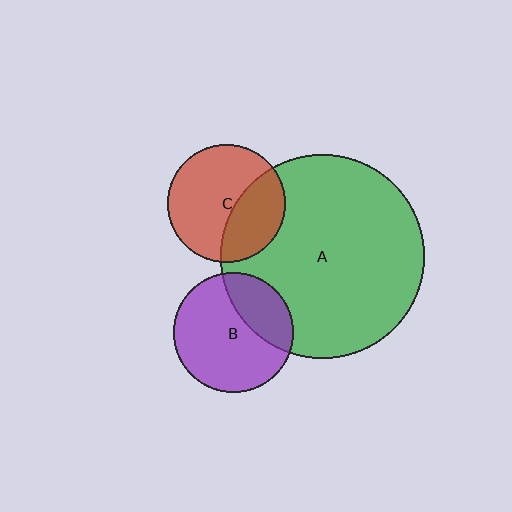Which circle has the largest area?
Circle A (green).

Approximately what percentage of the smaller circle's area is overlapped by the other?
Approximately 30%.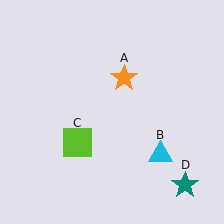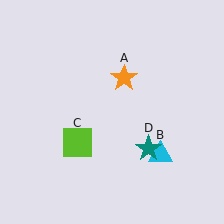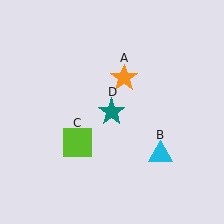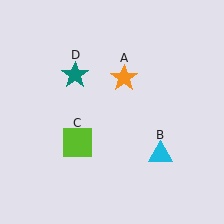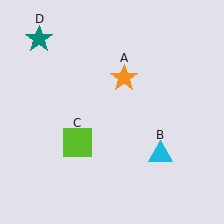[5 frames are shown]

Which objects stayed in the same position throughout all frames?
Orange star (object A) and cyan triangle (object B) and lime square (object C) remained stationary.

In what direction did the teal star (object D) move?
The teal star (object D) moved up and to the left.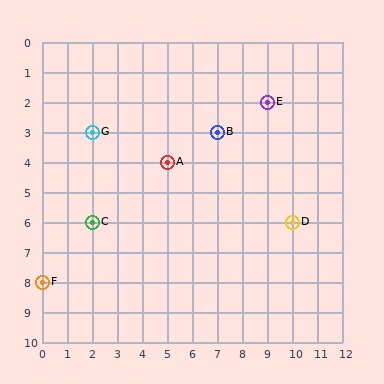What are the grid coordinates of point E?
Point E is at grid coordinates (9, 2).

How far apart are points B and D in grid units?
Points B and D are 3 columns and 3 rows apart (about 4.2 grid units diagonally).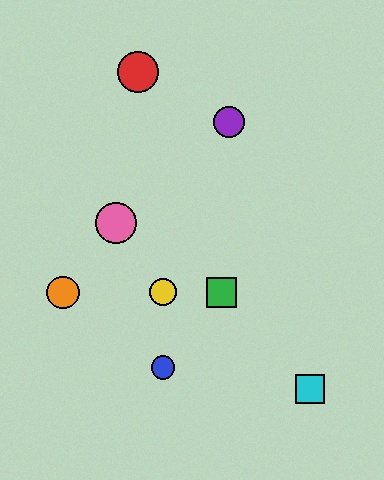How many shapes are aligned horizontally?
3 shapes (the green square, the yellow circle, the orange circle) are aligned horizontally.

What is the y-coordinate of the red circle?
The red circle is at y≈72.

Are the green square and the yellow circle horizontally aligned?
Yes, both are at y≈292.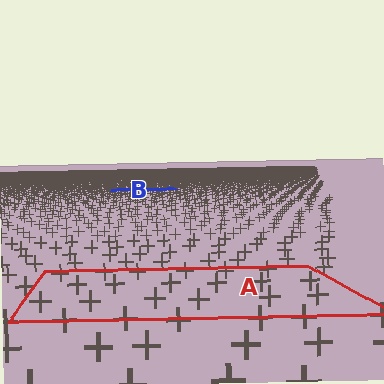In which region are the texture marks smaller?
The texture marks are smaller in region B, because it is farther away.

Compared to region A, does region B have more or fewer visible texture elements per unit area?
Region B has more texture elements per unit area — they are packed more densely because it is farther away.